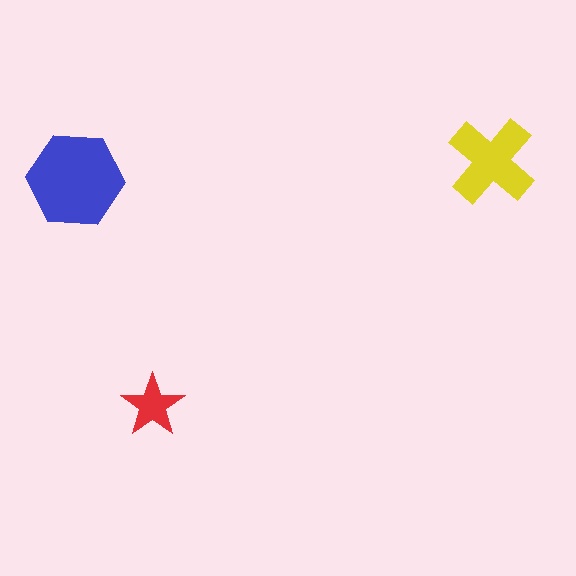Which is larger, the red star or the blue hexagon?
The blue hexagon.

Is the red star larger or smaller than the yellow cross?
Smaller.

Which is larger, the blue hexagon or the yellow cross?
The blue hexagon.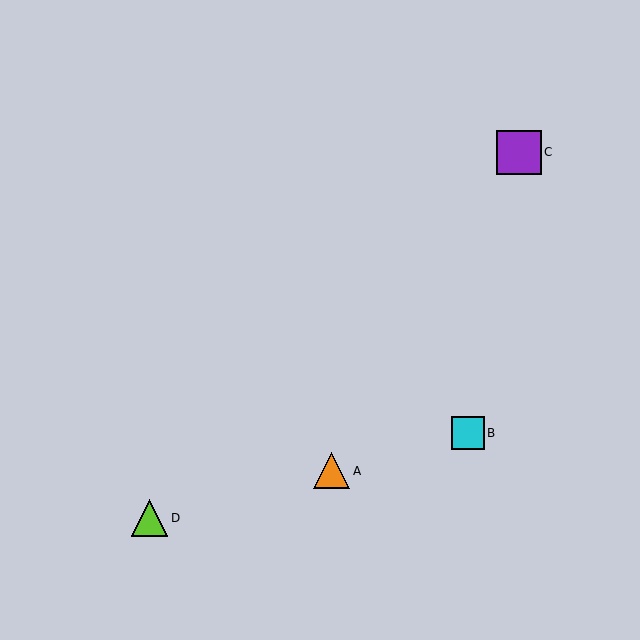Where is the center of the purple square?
The center of the purple square is at (519, 152).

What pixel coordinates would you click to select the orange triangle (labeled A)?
Click at (332, 471) to select the orange triangle A.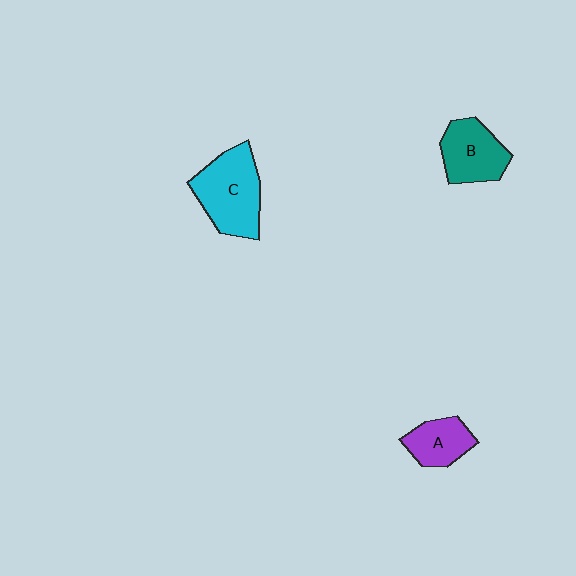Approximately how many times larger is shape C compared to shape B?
Approximately 1.3 times.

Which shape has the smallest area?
Shape A (purple).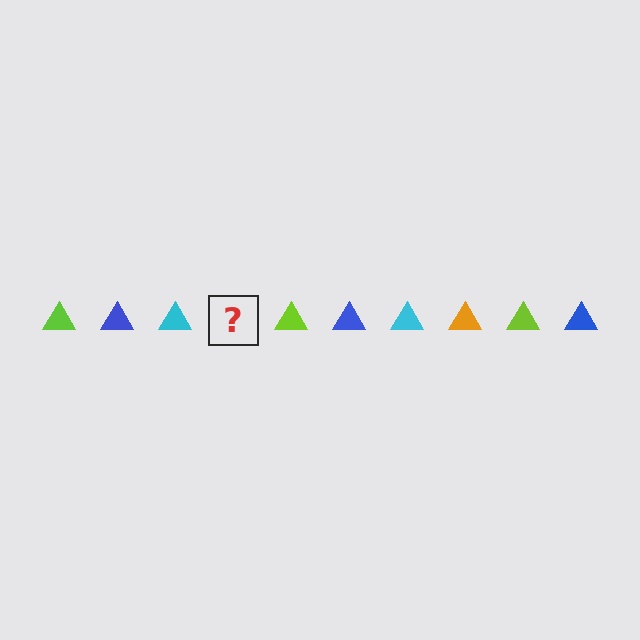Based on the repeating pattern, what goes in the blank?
The blank should be an orange triangle.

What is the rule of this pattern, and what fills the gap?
The rule is that the pattern cycles through lime, blue, cyan, orange triangles. The gap should be filled with an orange triangle.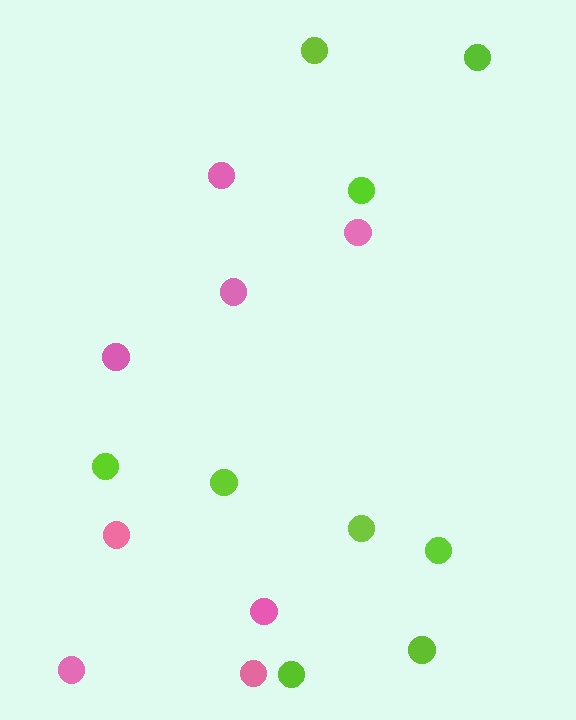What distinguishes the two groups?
There are 2 groups: one group of pink circles (8) and one group of lime circles (9).